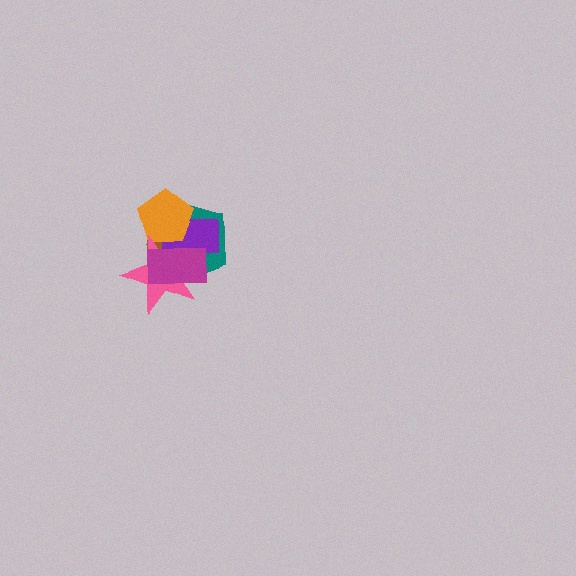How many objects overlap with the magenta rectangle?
5 objects overlap with the magenta rectangle.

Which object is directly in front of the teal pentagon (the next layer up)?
The brown square is directly in front of the teal pentagon.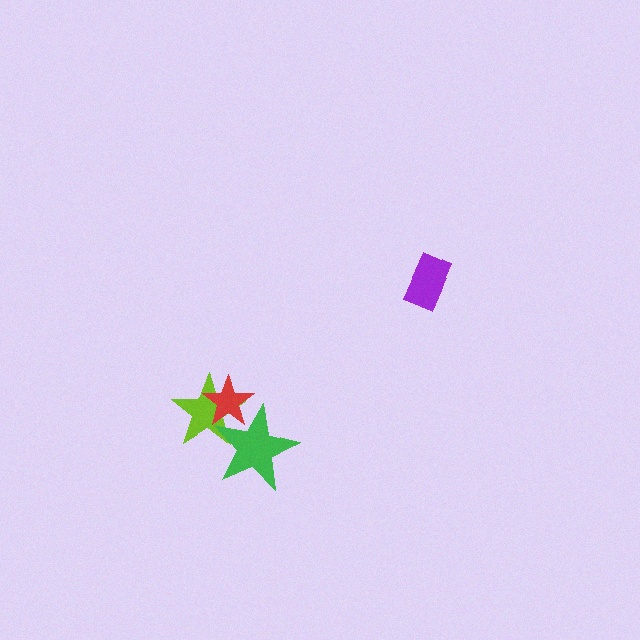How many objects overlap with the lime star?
2 objects overlap with the lime star.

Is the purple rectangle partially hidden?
No, no other shape covers it.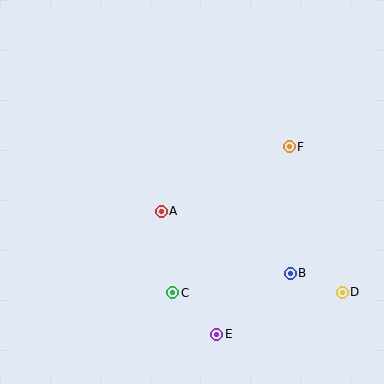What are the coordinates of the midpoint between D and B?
The midpoint between D and B is at (316, 283).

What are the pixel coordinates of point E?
Point E is at (217, 334).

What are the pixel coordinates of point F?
Point F is at (289, 147).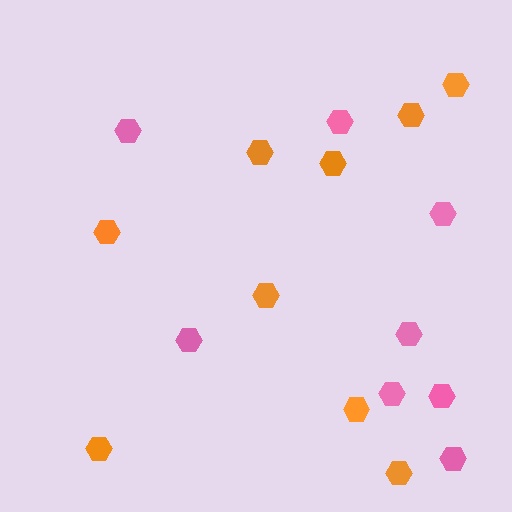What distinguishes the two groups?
There are 2 groups: one group of pink hexagons (8) and one group of orange hexagons (9).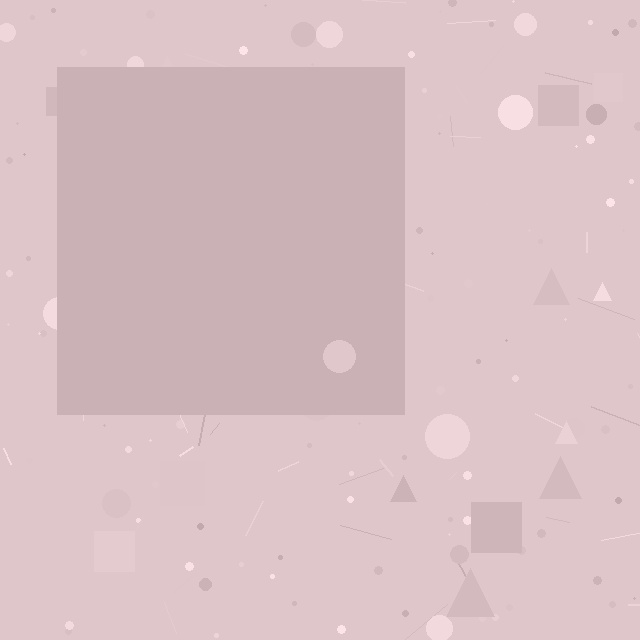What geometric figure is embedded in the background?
A square is embedded in the background.